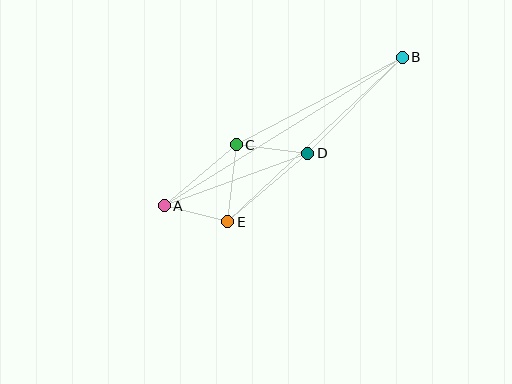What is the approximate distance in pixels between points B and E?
The distance between B and E is approximately 240 pixels.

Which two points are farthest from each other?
Points A and B are farthest from each other.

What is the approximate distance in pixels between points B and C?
The distance between B and C is approximately 188 pixels.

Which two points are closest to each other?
Points A and E are closest to each other.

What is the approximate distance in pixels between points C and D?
The distance between C and D is approximately 72 pixels.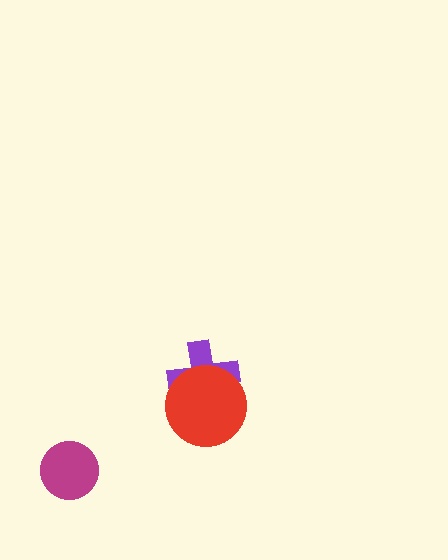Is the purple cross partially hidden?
Yes, it is partially covered by another shape.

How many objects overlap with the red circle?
1 object overlaps with the red circle.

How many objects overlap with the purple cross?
1 object overlaps with the purple cross.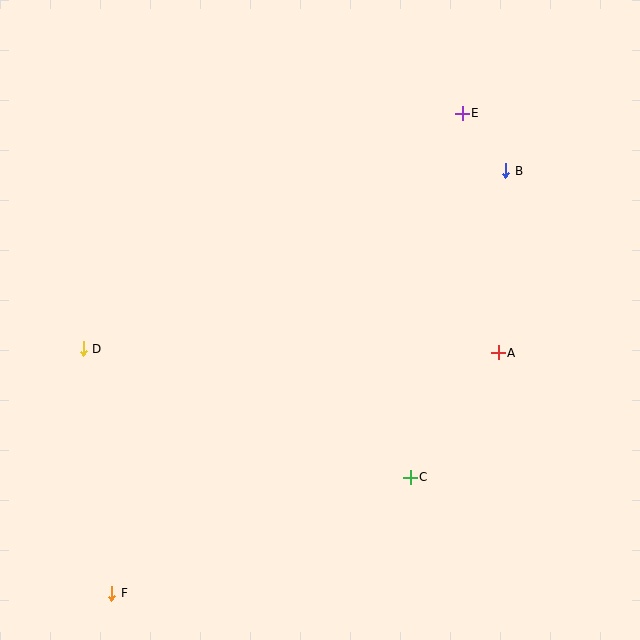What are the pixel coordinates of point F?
Point F is at (112, 593).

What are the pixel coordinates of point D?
Point D is at (83, 349).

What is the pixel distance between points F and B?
The distance between F and B is 578 pixels.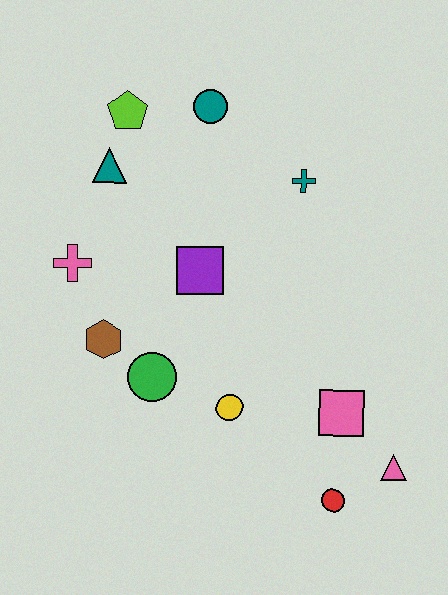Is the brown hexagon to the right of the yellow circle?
No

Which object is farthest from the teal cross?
The red circle is farthest from the teal cross.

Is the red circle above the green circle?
No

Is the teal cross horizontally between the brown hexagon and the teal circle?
No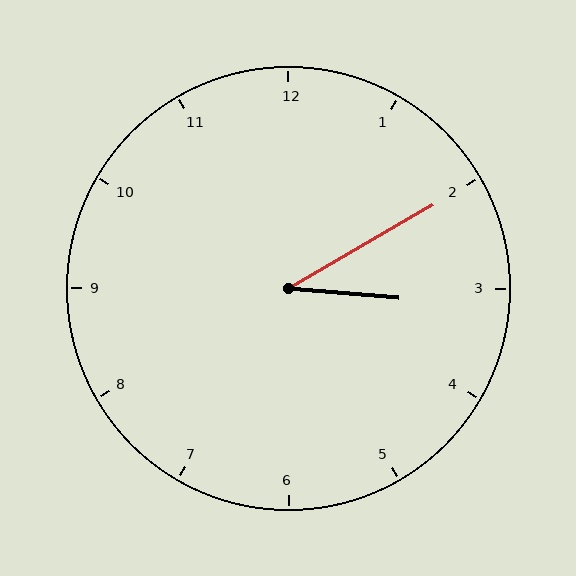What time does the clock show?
3:10.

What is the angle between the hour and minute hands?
Approximately 35 degrees.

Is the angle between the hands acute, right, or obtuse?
It is acute.